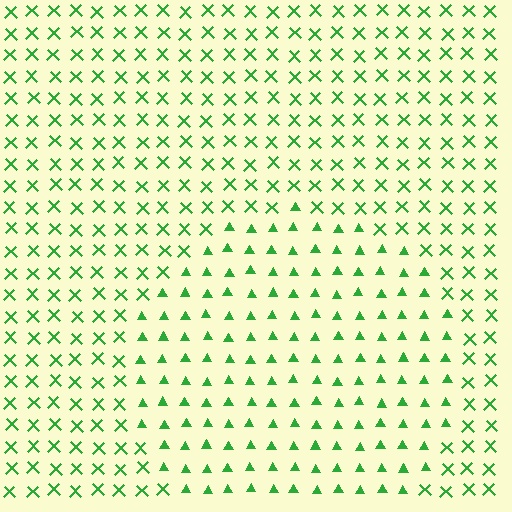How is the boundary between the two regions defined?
The boundary is defined by a change in element shape: triangles inside vs. X marks outside. All elements share the same color and spacing.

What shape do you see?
I see a circle.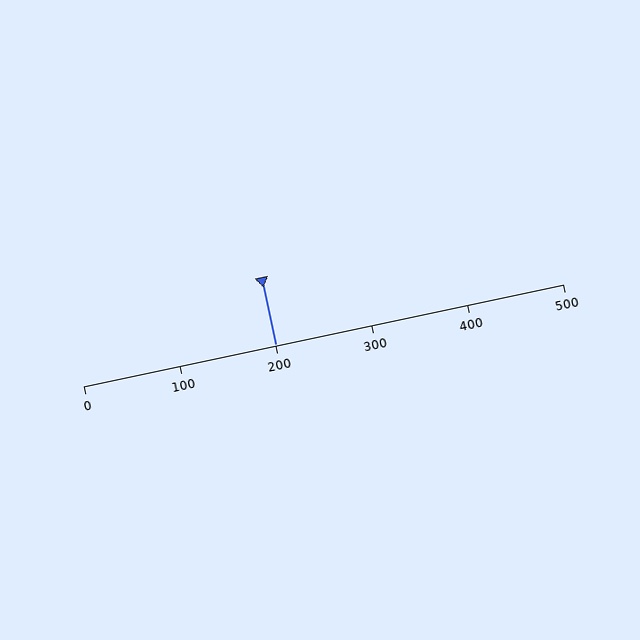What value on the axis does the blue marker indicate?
The marker indicates approximately 200.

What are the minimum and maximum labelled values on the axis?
The axis runs from 0 to 500.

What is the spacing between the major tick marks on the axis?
The major ticks are spaced 100 apart.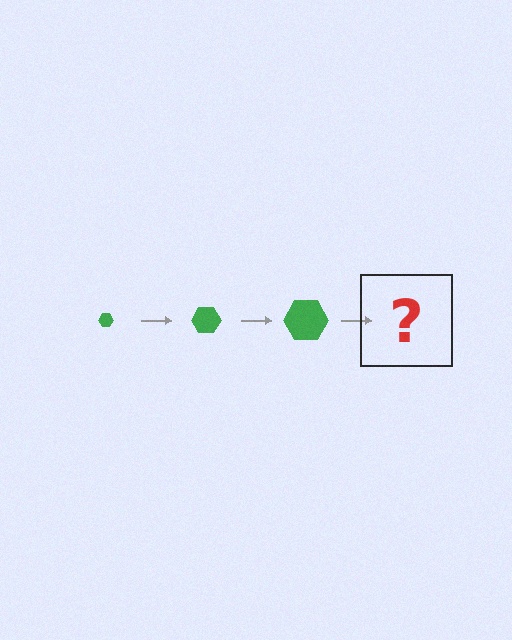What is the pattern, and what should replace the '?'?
The pattern is that the hexagon gets progressively larger each step. The '?' should be a green hexagon, larger than the previous one.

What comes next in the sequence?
The next element should be a green hexagon, larger than the previous one.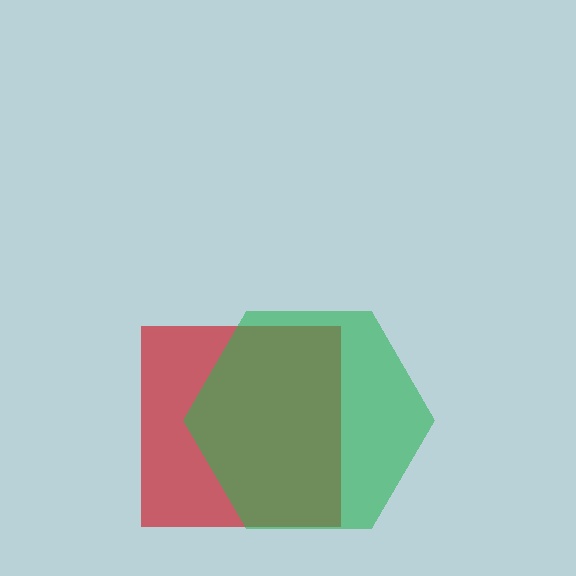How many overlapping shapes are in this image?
There are 2 overlapping shapes in the image.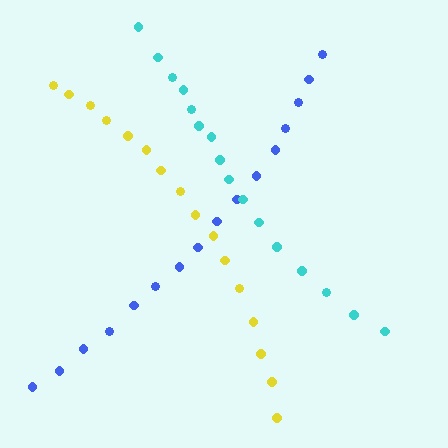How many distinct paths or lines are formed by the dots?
There are 3 distinct paths.